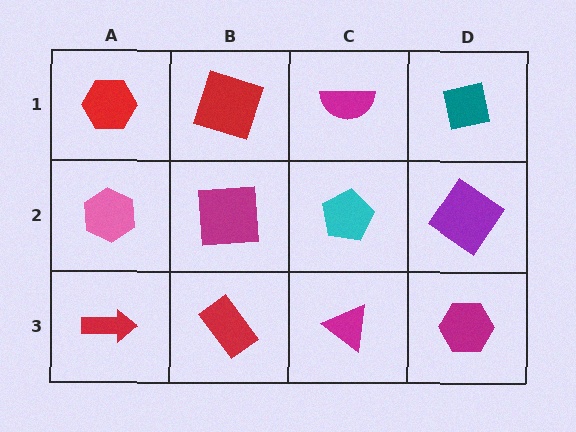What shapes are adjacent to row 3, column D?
A purple diamond (row 2, column D), a magenta triangle (row 3, column C).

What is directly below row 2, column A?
A red arrow.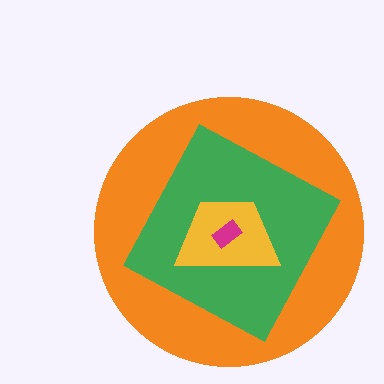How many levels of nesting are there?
4.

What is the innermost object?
The magenta rectangle.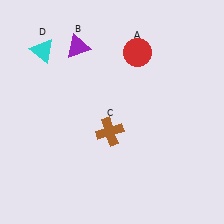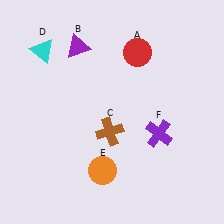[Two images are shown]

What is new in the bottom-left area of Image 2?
An orange circle (E) was added in the bottom-left area of Image 2.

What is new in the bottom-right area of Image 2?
A purple cross (F) was added in the bottom-right area of Image 2.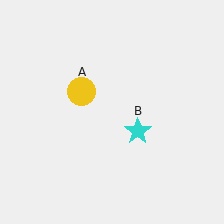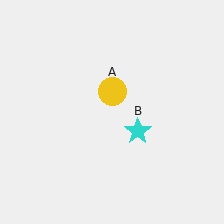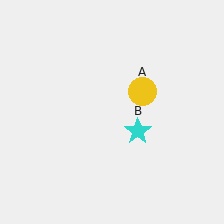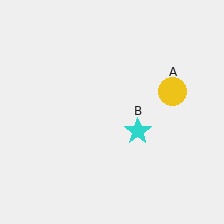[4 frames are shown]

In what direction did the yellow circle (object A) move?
The yellow circle (object A) moved right.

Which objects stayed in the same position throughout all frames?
Cyan star (object B) remained stationary.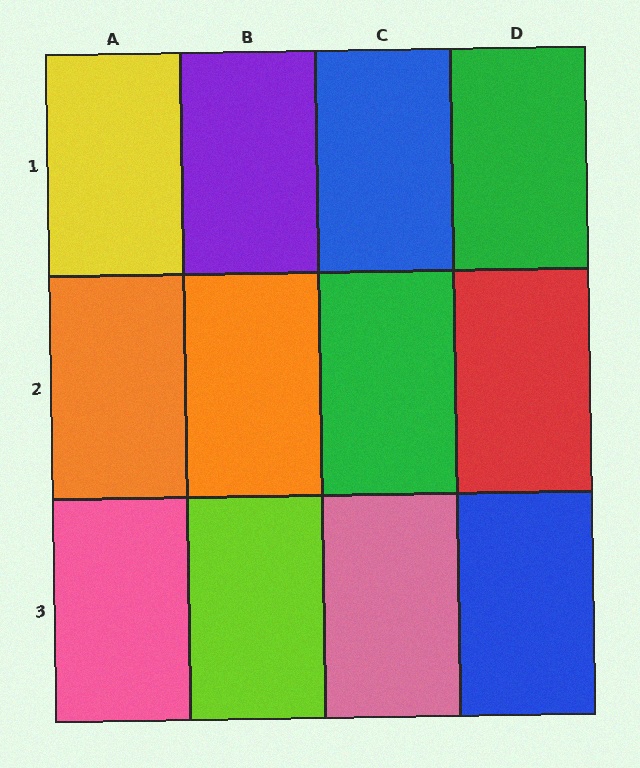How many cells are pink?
2 cells are pink.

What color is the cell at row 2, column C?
Green.